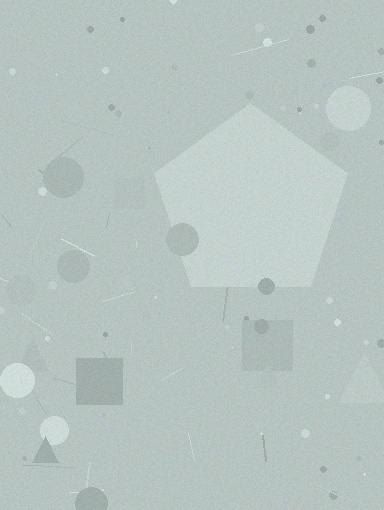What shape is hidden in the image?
A pentagon is hidden in the image.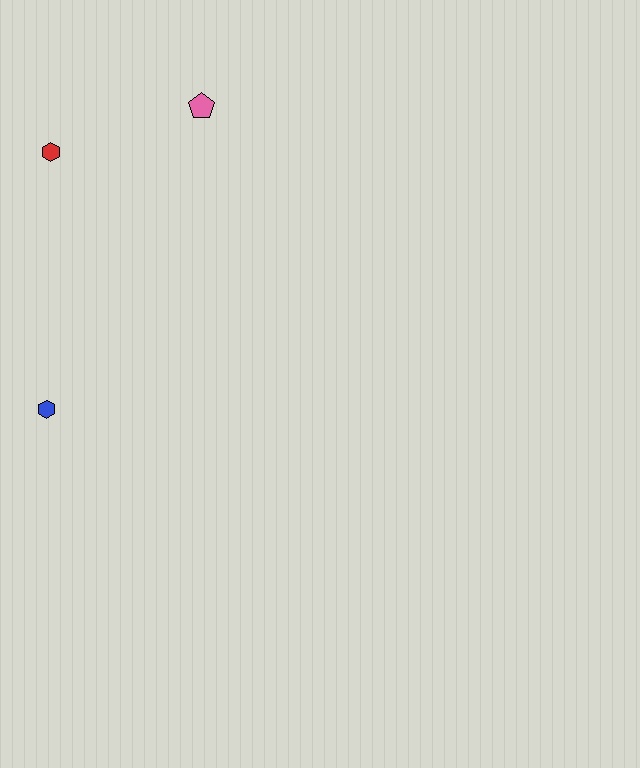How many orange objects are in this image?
There are no orange objects.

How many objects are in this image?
There are 3 objects.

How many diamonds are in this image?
There are no diamonds.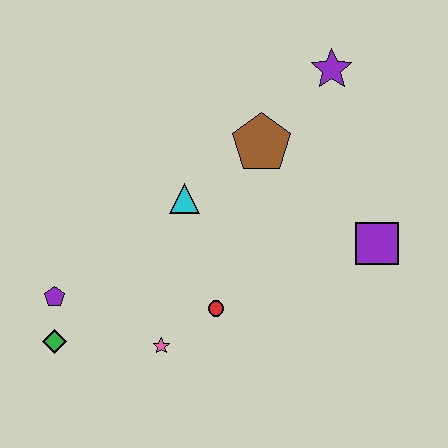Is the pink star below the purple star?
Yes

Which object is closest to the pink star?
The red circle is closest to the pink star.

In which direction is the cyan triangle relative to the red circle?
The cyan triangle is above the red circle.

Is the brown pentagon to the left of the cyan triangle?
No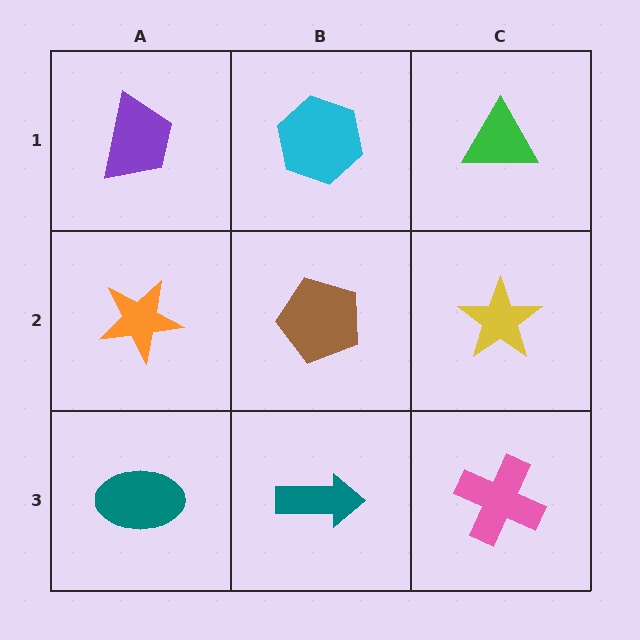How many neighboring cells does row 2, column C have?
3.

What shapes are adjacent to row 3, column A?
An orange star (row 2, column A), a teal arrow (row 3, column B).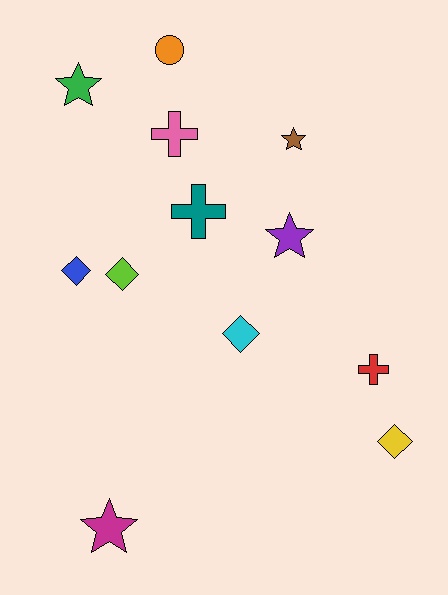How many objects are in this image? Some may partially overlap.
There are 12 objects.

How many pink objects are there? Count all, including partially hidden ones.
There is 1 pink object.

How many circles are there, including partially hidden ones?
There is 1 circle.